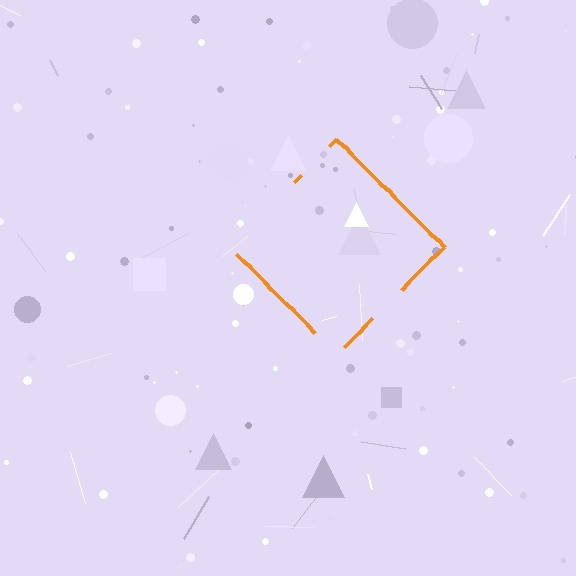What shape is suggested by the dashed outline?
The dashed outline suggests a diamond.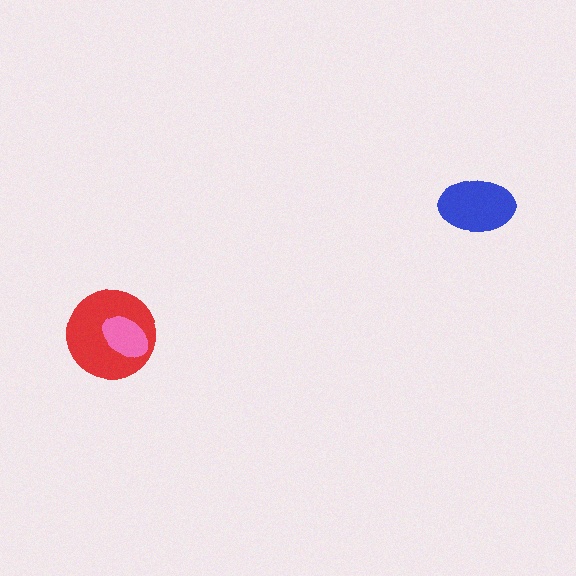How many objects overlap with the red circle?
1 object overlaps with the red circle.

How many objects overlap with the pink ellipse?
1 object overlaps with the pink ellipse.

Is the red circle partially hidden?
Yes, it is partially covered by another shape.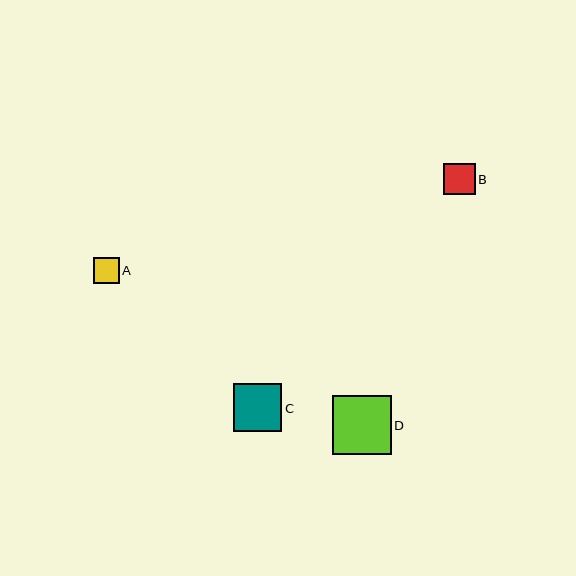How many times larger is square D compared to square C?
Square D is approximately 1.2 times the size of square C.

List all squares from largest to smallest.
From largest to smallest: D, C, B, A.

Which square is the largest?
Square D is the largest with a size of approximately 59 pixels.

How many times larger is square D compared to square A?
Square D is approximately 2.3 times the size of square A.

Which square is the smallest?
Square A is the smallest with a size of approximately 26 pixels.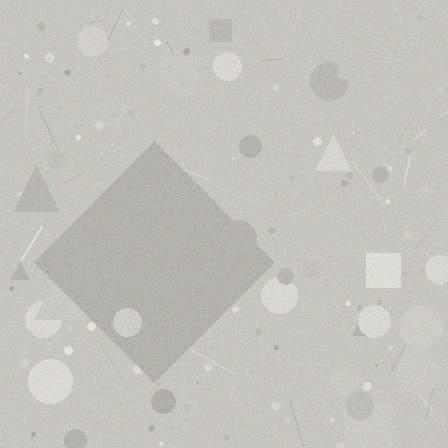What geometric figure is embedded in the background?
A diamond is embedded in the background.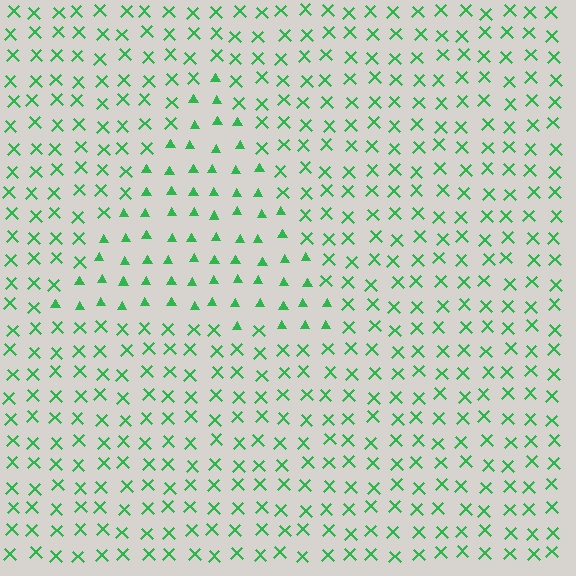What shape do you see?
I see a triangle.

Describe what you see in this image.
The image is filled with small green elements arranged in a uniform grid. A triangle-shaped region contains triangles, while the surrounding area contains X marks. The boundary is defined purely by the change in element shape.